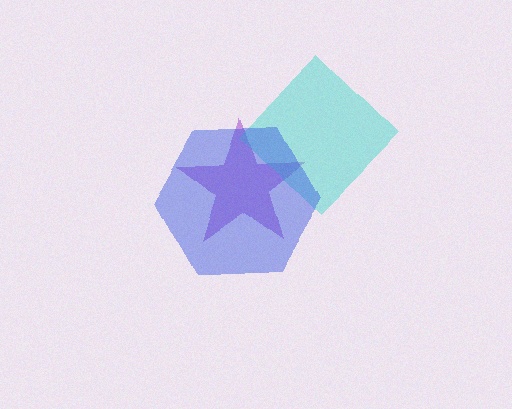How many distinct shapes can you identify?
There are 3 distinct shapes: a purple star, a cyan diamond, a blue hexagon.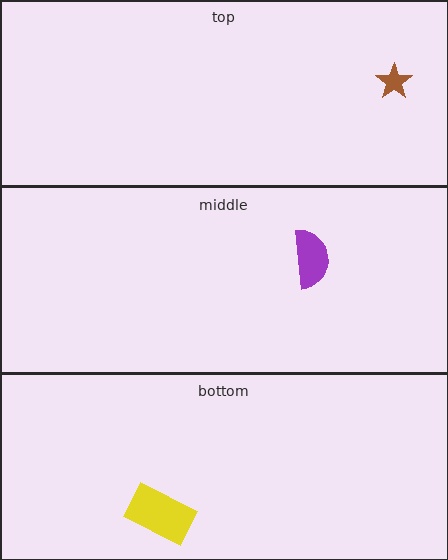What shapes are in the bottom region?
The yellow rectangle.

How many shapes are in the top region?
1.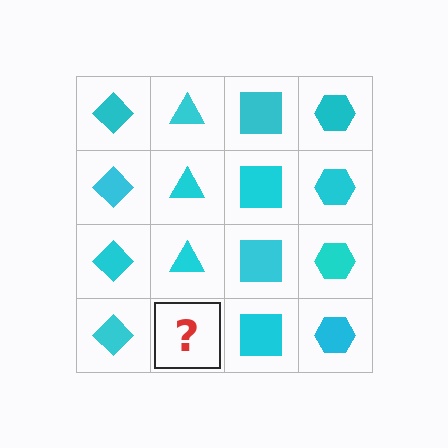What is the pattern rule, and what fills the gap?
The rule is that each column has a consistent shape. The gap should be filled with a cyan triangle.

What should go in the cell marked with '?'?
The missing cell should contain a cyan triangle.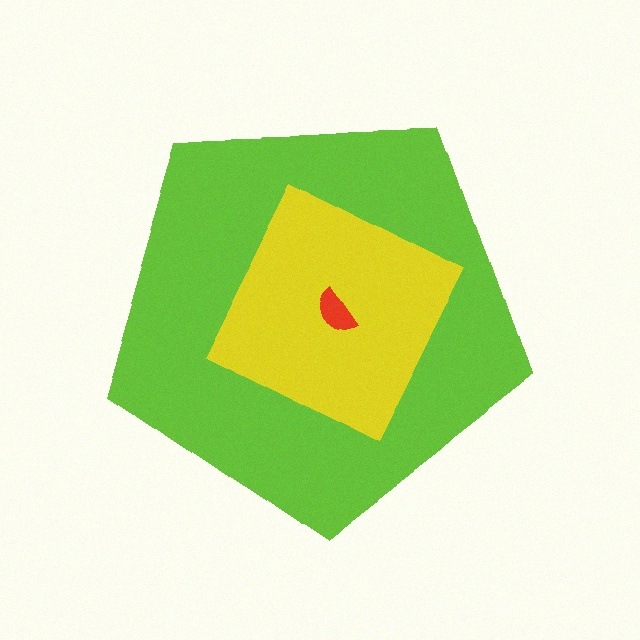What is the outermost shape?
The lime pentagon.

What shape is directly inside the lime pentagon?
The yellow square.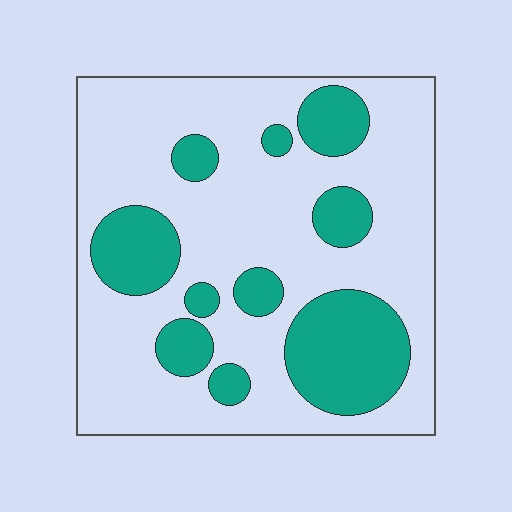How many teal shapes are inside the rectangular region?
10.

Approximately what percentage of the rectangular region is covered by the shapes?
Approximately 30%.